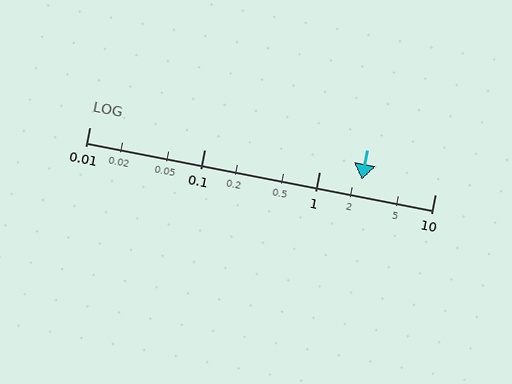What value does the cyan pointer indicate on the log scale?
The pointer indicates approximately 2.3.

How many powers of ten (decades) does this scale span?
The scale spans 3 decades, from 0.01 to 10.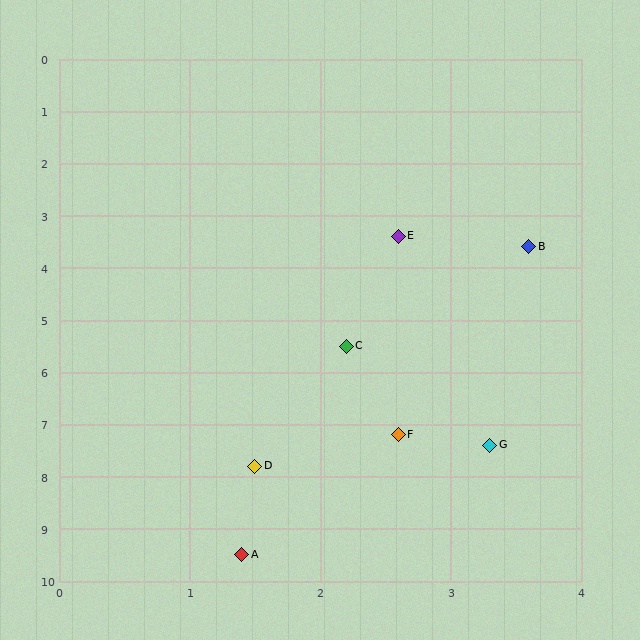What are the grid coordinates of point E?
Point E is at approximately (2.6, 3.4).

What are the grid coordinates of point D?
Point D is at approximately (1.5, 7.8).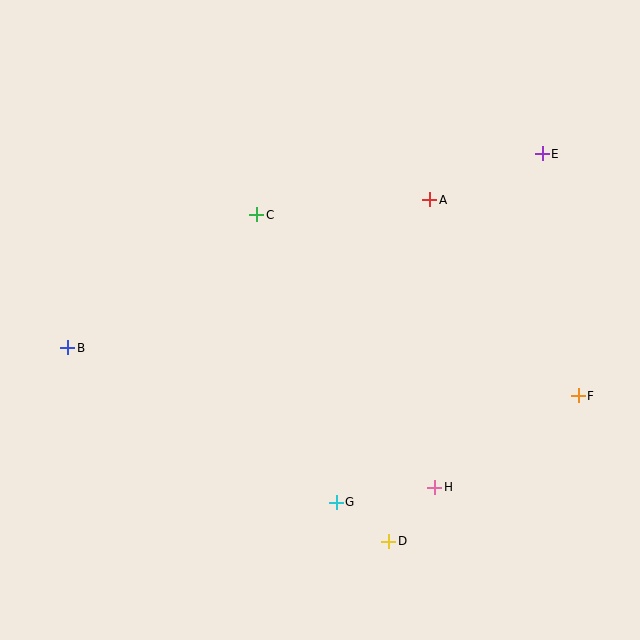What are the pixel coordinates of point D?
Point D is at (389, 541).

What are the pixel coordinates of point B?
Point B is at (68, 348).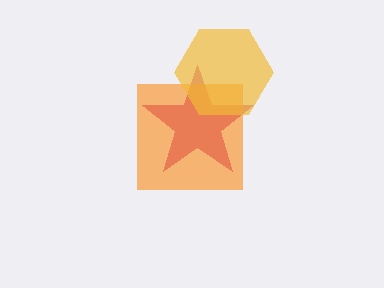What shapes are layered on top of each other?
The layered shapes are: a magenta star, an orange square, a yellow hexagon.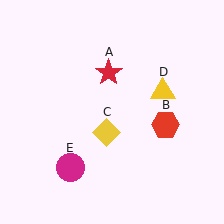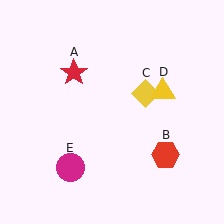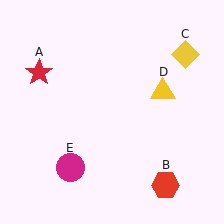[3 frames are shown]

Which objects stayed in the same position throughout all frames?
Yellow triangle (object D) and magenta circle (object E) remained stationary.